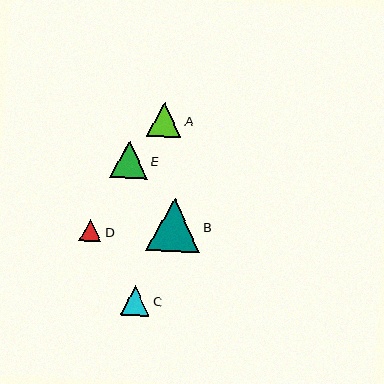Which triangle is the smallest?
Triangle D is the smallest with a size of approximately 22 pixels.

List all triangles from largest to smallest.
From largest to smallest: B, E, A, C, D.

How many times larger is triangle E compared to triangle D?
Triangle E is approximately 1.7 times the size of triangle D.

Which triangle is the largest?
Triangle B is the largest with a size of approximately 53 pixels.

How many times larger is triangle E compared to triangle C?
Triangle E is approximately 1.3 times the size of triangle C.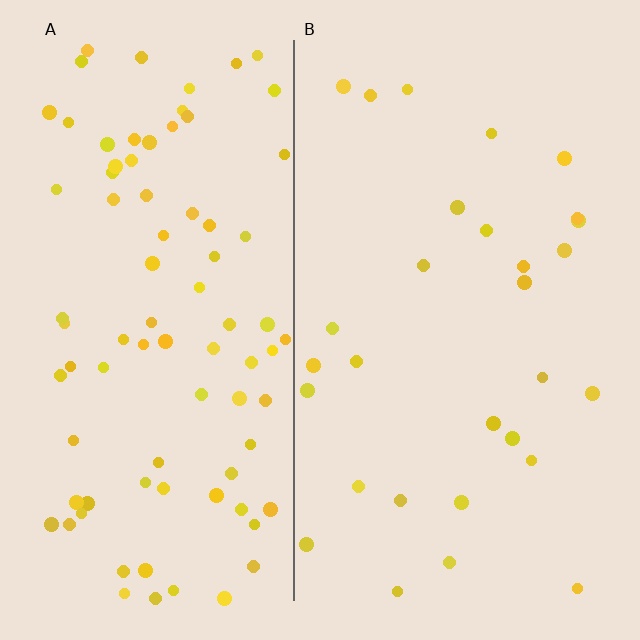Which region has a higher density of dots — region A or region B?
A (the left).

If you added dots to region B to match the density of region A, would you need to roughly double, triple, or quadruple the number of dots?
Approximately triple.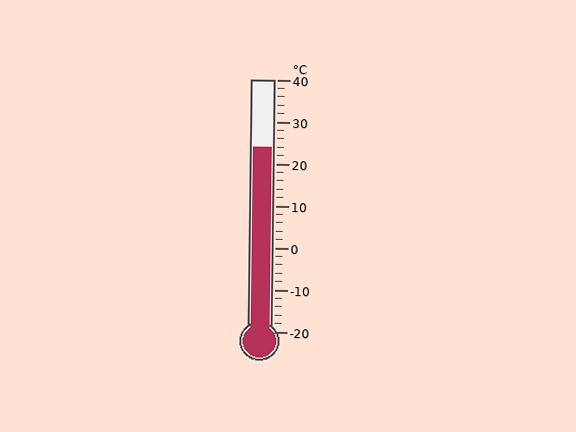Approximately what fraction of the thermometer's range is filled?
The thermometer is filled to approximately 75% of its range.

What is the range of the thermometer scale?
The thermometer scale ranges from -20°C to 40°C.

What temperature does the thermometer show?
The thermometer shows approximately 24°C.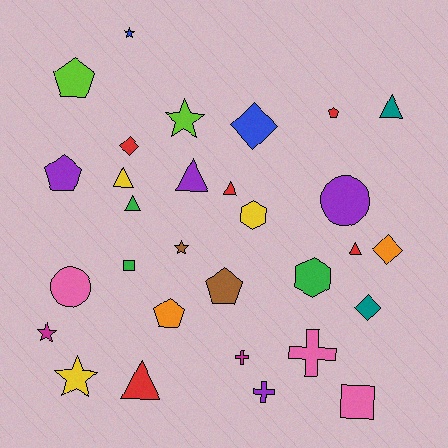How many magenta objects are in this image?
There are 2 magenta objects.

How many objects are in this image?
There are 30 objects.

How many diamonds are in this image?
There are 4 diamonds.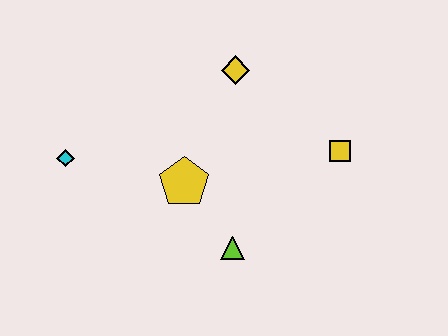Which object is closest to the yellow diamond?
The yellow pentagon is closest to the yellow diamond.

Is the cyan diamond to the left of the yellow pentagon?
Yes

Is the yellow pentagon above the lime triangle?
Yes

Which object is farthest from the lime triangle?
The cyan diamond is farthest from the lime triangle.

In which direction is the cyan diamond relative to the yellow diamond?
The cyan diamond is to the left of the yellow diamond.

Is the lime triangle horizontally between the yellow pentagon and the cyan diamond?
No